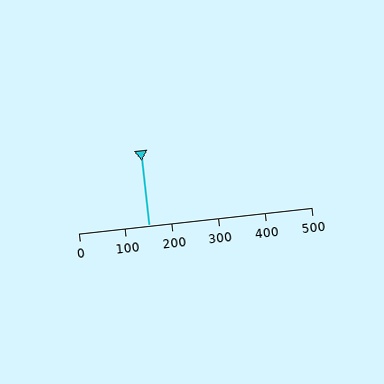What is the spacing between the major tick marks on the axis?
The major ticks are spaced 100 apart.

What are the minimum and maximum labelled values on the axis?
The axis runs from 0 to 500.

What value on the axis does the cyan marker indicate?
The marker indicates approximately 150.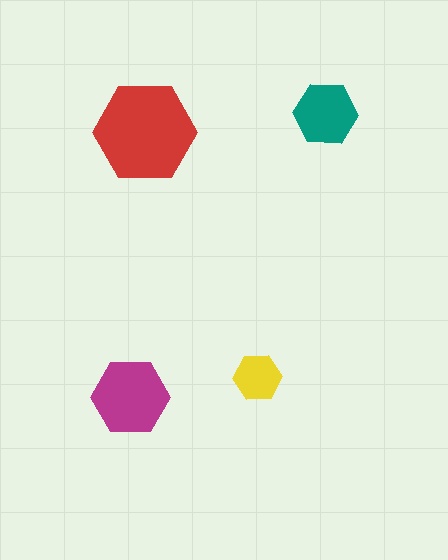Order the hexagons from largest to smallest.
the red one, the magenta one, the teal one, the yellow one.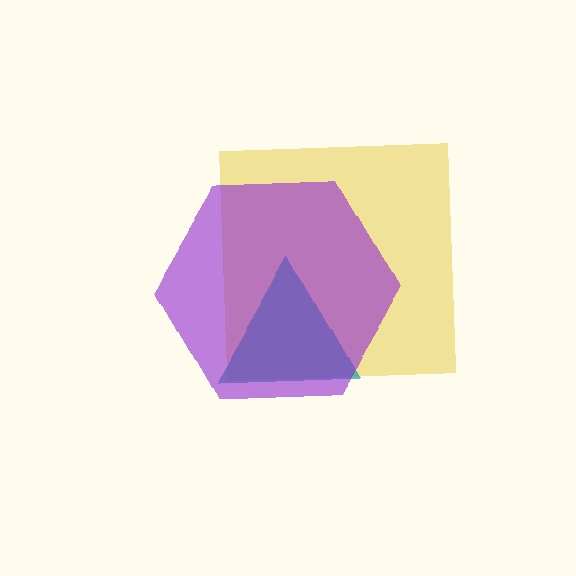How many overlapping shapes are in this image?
There are 3 overlapping shapes in the image.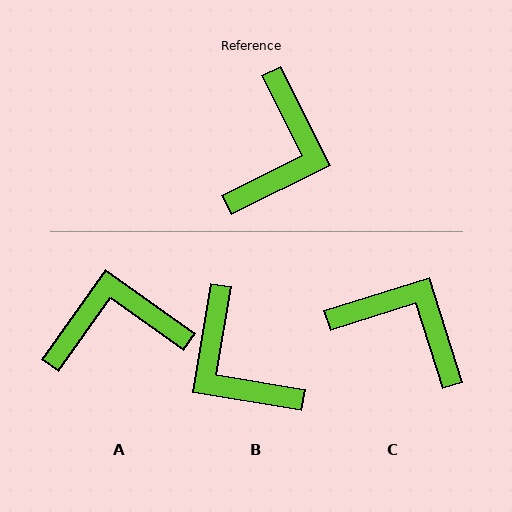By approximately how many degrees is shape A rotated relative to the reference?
Approximately 118 degrees counter-clockwise.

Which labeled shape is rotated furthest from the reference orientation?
B, about 126 degrees away.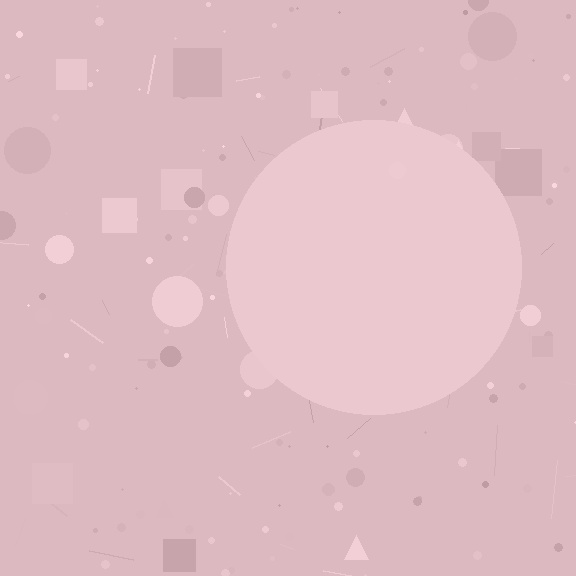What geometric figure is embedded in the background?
A circle is embedded in the background.